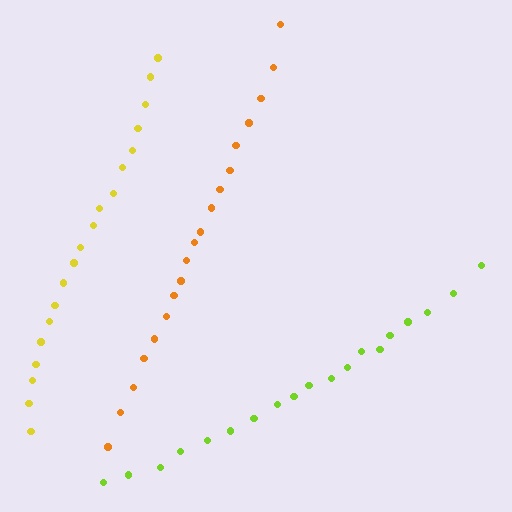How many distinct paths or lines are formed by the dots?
There are 3 distinct paths.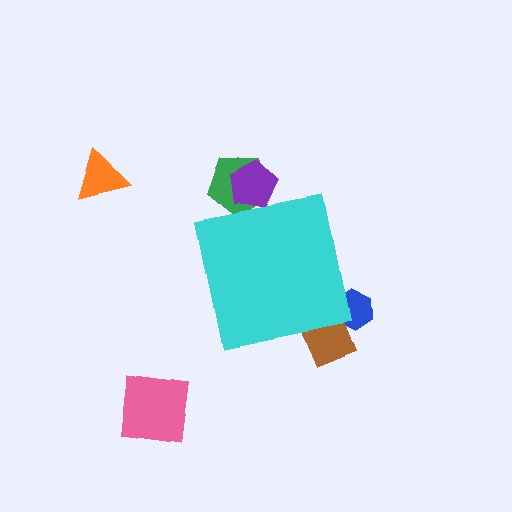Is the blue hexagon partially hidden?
Yes, the blue hexagon is partially hidden behind the cyan square.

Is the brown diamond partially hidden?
Yes, the brown diamond is partially hidden behind the cyan square.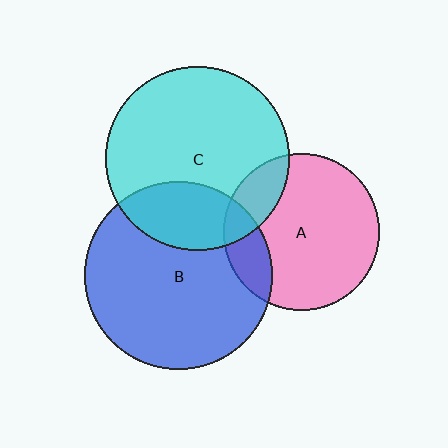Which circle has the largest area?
Circle B (blue).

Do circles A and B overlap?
Yes.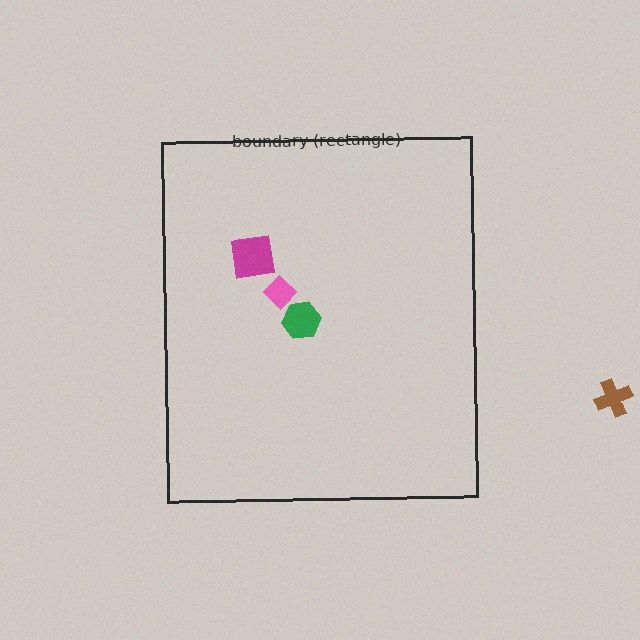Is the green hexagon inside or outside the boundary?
Inside.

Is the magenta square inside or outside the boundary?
Inside.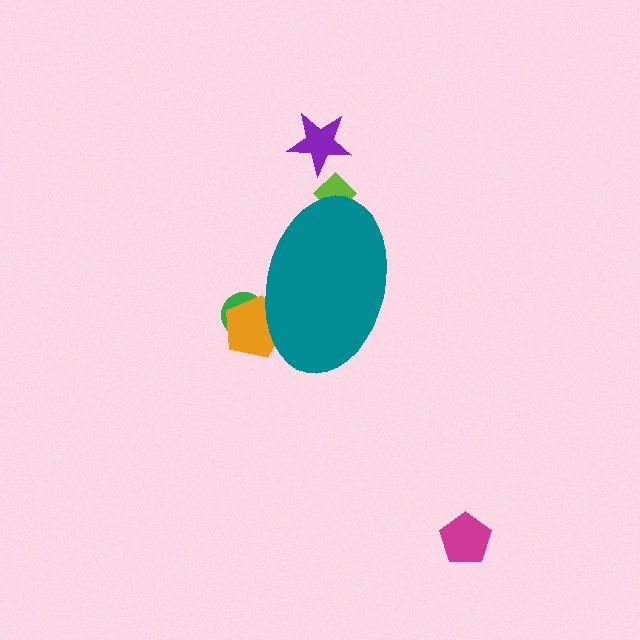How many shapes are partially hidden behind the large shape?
3 shapes are partially hidden.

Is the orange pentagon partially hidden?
Yes, the orange pentagon is partially hidden behind the teal ellipse.